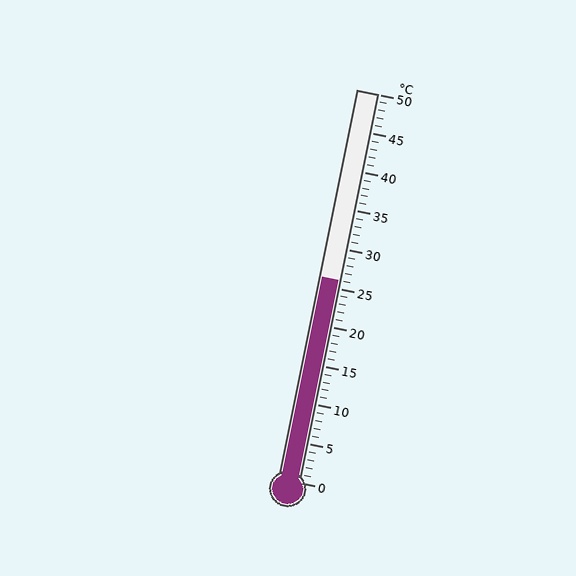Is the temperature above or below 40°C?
The temperature is below 40°C.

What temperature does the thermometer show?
The thermometer shows approximately 26°C.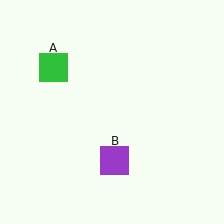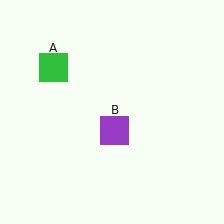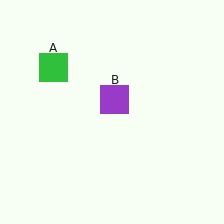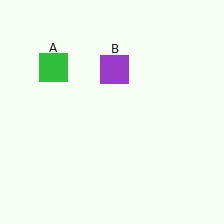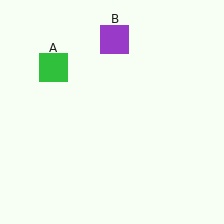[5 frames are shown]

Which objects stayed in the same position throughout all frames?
Green square (object A) remained stationary.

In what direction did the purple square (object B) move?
The purple square (object B) moved up.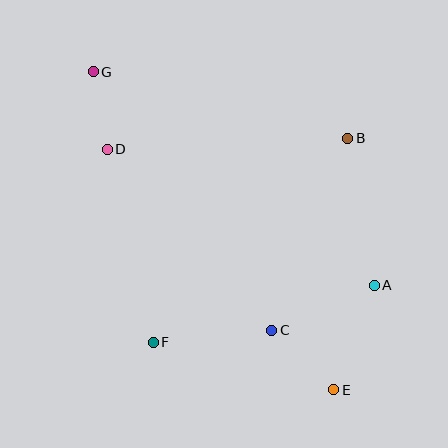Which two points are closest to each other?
Points D and G are closest to each other.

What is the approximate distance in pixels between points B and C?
The distance between B and C is approximately 207 pixels.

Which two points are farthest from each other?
Points E and G are farthest from each other.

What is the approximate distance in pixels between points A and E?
The distance between A and E is approximately 112 pixels.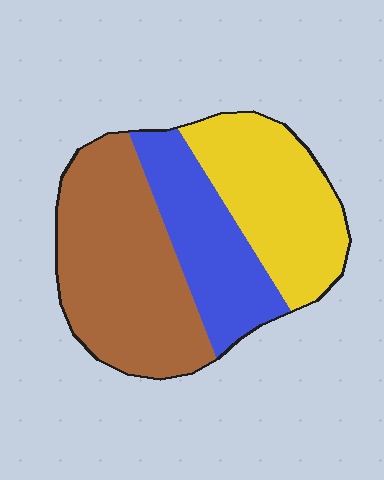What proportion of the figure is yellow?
Yellow takes up about one third (1/3) of the figure.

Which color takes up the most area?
Brown, at roughly 45%.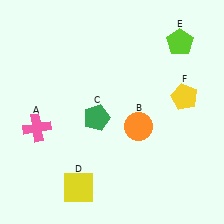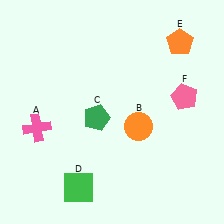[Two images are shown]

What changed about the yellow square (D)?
In Image 1, D is yellow. In Image 2, it changed to green.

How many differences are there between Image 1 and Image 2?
There are 3 differences between the two images.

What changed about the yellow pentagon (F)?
In Image 1, F is yellow. In Image 2, it changed to pink.